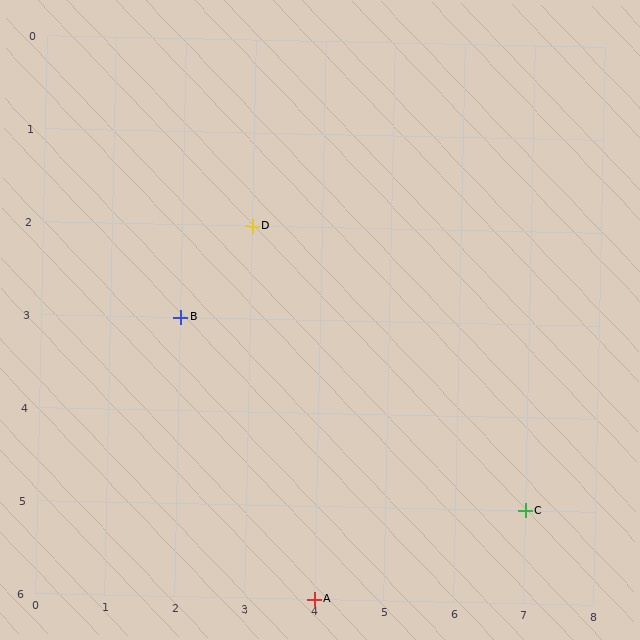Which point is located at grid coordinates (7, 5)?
Point C is at (7, 5).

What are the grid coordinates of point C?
Point C is at grid coordinates (7, 5).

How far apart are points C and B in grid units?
Points C and B are 5 columns and 2 rows apart (about 5.4 grid units diagonally).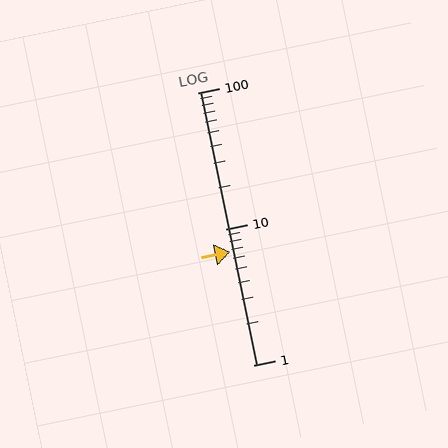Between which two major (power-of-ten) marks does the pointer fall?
The pointer is between 1 and 10.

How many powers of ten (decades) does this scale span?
The scale spans 2 decades, from 1 to 100.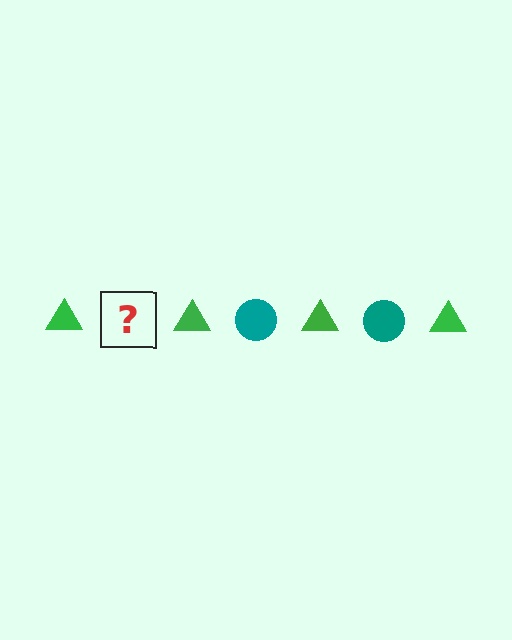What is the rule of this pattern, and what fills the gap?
The rule is that the pattern alternates between green triangle and teal circle. The gap should be filled with a teal circle.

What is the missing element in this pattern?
The missing element is a teal circle.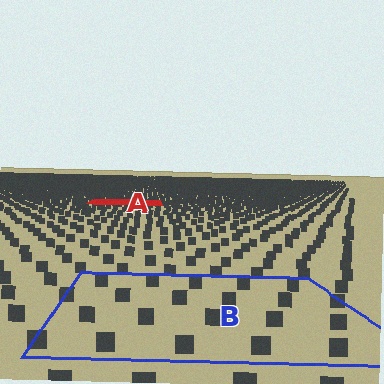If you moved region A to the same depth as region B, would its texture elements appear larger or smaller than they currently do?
They would appear larger. At a closer depth, the same texture elements are projected at a bigger on-screen size.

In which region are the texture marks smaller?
The texture marks are smaller in region A, because it is farther away.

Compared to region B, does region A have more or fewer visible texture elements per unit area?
Region A has more texture elements per unit area — they are packed more densely because it is farther away.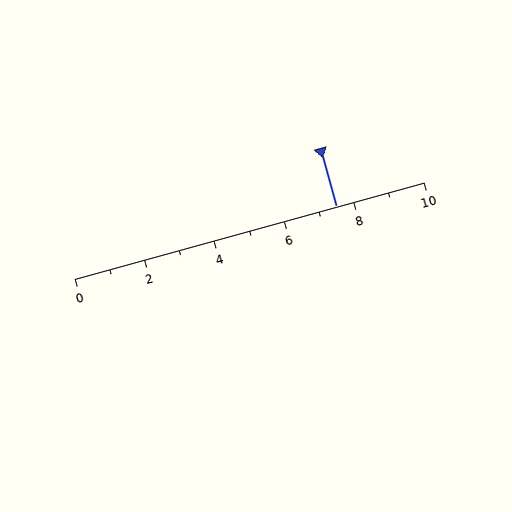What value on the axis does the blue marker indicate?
The marker indicates approximately 7.5.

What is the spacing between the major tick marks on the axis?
The major ticks are spaced 2 apart.